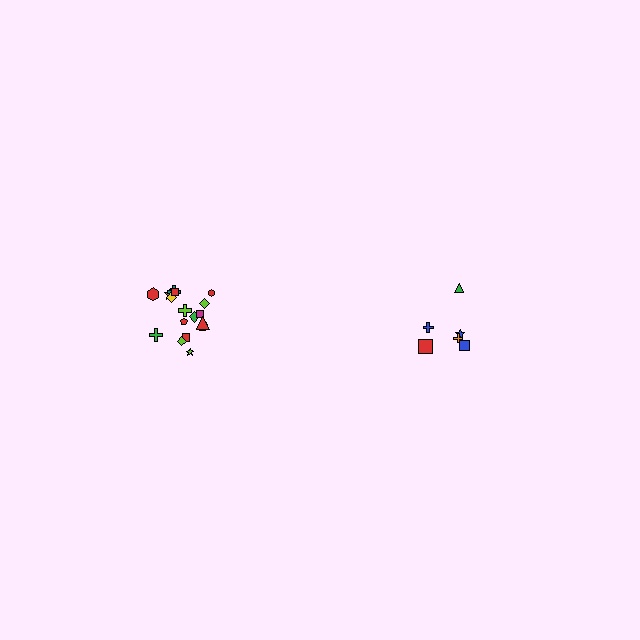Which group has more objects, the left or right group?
The left group.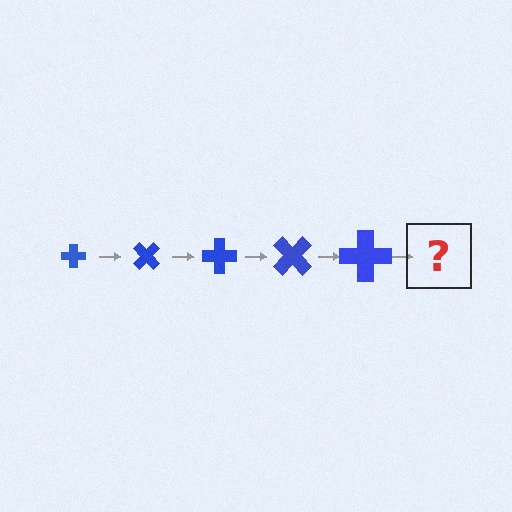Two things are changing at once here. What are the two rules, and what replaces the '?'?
The two rules are that the cross grows larger each step and it rotates 45 degrees each step. The '?' should be a cross, larger than the previous one and rotated 225 degrees from the start.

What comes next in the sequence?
The next element should be a cross, larger than the previous one and rotated 225 degrees from the start.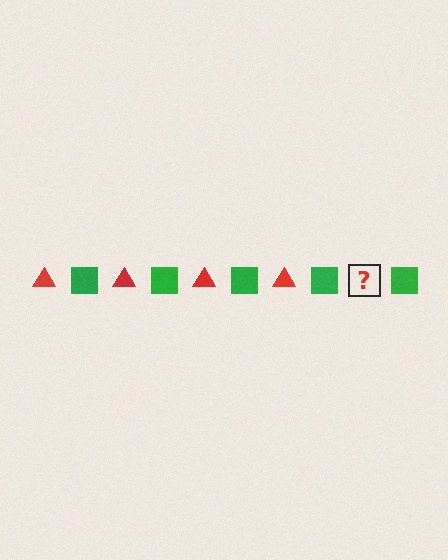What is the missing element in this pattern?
The missing element is a red triangle.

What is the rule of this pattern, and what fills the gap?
The rule is that the pattern alternates between red triangle and green square. The gap should be filled with a red triangle.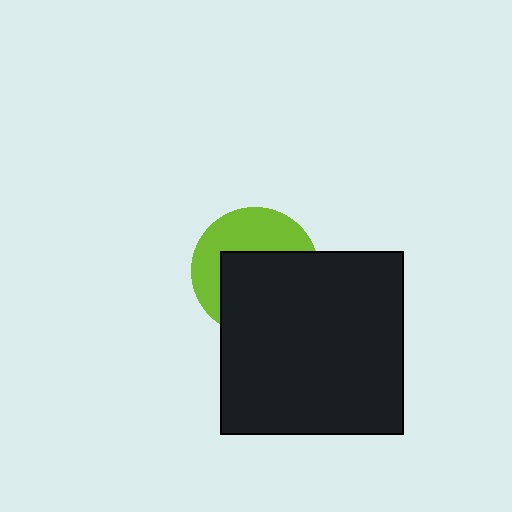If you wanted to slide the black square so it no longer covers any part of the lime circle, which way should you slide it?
Slide it toward the lower-right — that is the most direct way to separate the two shapes.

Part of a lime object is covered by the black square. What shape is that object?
It is a circle.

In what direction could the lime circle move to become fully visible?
The lime circle could move toward the upper-left. That would shift it out from behind the black square entirely.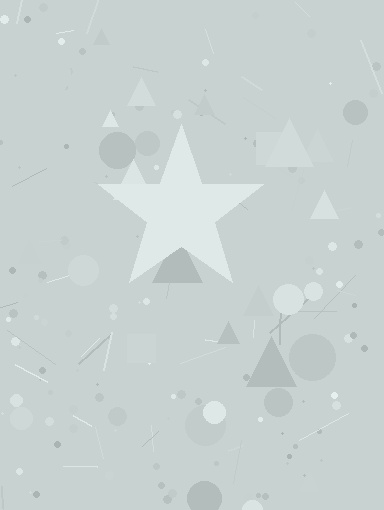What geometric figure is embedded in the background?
A star is embedded in the background.